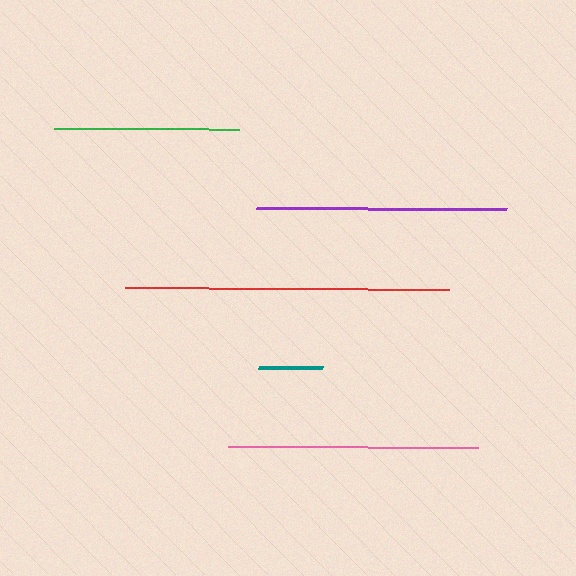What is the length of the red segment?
The red segment is approximately 325 pixels long.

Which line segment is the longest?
The red line is the longest at approximately 325 pixels.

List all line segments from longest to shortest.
From longest to shortest: red, purple, pink, green, teal.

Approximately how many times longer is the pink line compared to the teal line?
The pink line is approximately 3.9 times the length of the teal line.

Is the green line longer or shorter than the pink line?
The pink line is longer than the green line.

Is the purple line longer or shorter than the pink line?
The purple line is longer than the pink line.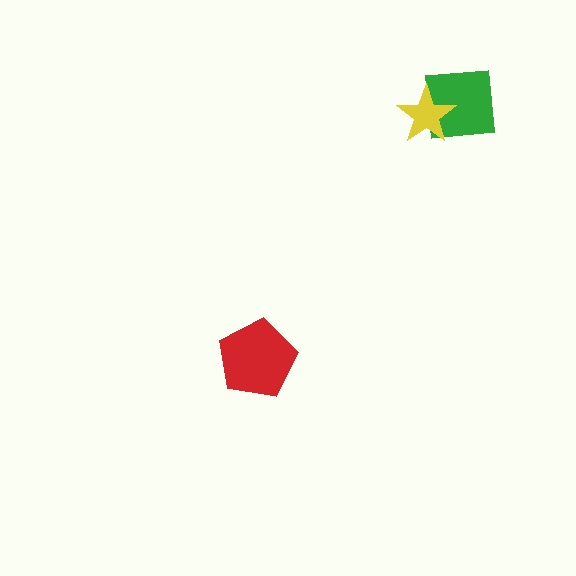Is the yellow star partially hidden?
No, no other shape covers it.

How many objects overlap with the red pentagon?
0 objects overlap with the red pentagon.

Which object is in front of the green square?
The yellow star is in front of the green square.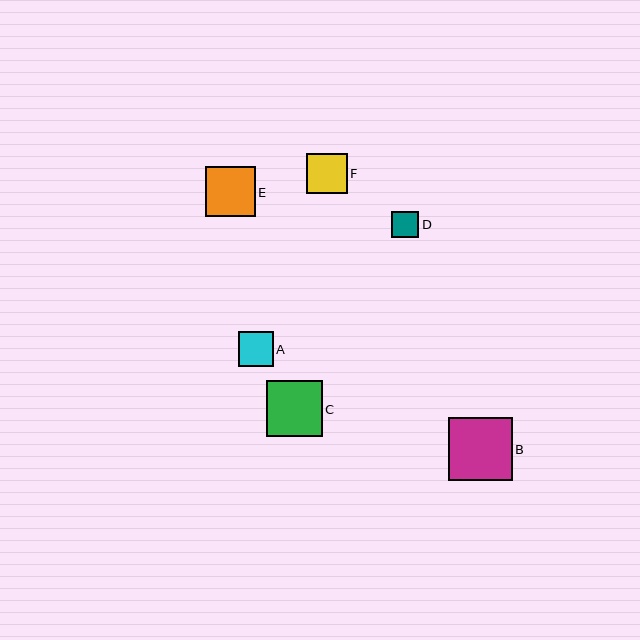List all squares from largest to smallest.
From largest to smallest: B, C, E, F, A, D.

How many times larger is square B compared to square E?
Square B is approximately 1.3 times the size of square E.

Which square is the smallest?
Square D is the smallest with a size of approximately 27 pixels.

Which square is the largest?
Square B is the largest with a size of approximately 64 pixels.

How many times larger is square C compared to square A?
Square C is approximately 1.6 times the size of square A.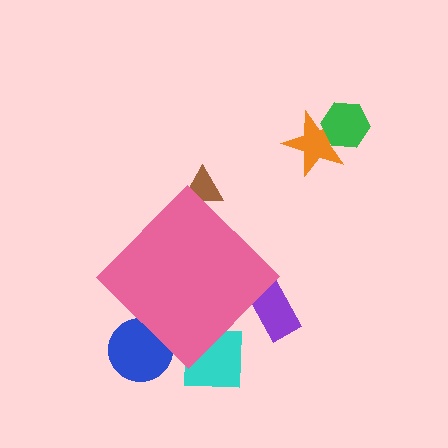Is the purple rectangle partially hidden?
Yes, the purple rectangle is partially hidden behind the pink diamond.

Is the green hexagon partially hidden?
No, the green hexagon is fully visible.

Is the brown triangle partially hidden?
Yes, the brown triangle is partially hidden behind the pink diamond.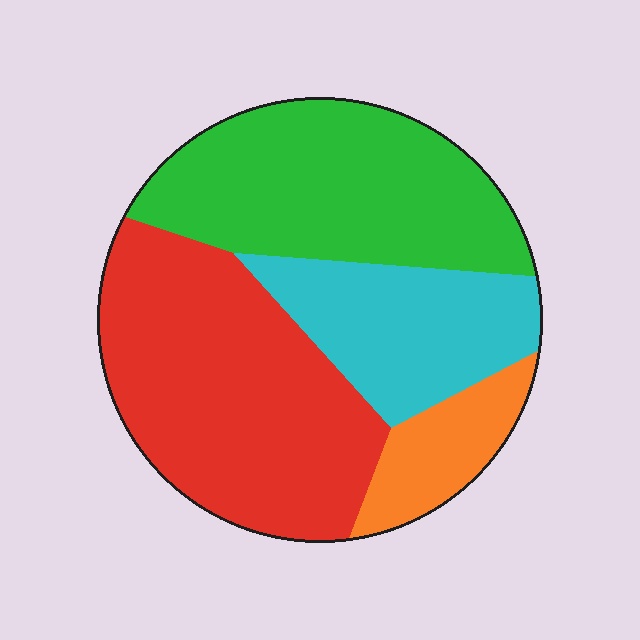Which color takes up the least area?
Orange, at roughly 10%.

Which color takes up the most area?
Red, at roughly 40%.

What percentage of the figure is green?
Green takes up about one third (1/3) of the figure.